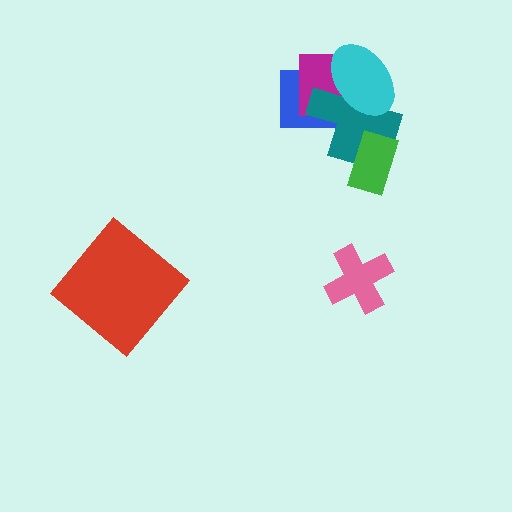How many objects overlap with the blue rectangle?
3 objects overlap with the blue rectangle.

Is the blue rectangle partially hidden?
Yes, it is partially covered by another shape.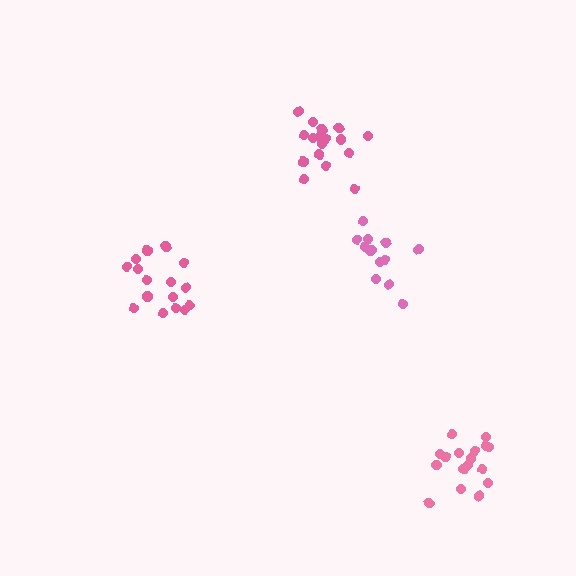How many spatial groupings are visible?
There are 4 spatial groupings.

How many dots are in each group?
Group 1: 17 dots, Group 2: 17 dots, Group 3: 16 dots, Group 4: 13 dots (63 total).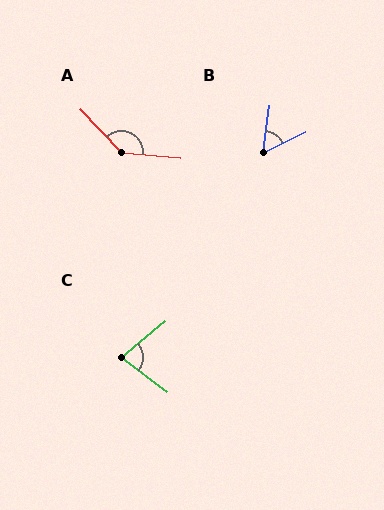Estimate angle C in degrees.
Approximately 77 degrees.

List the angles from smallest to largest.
B (54°), C (77°), A (139°).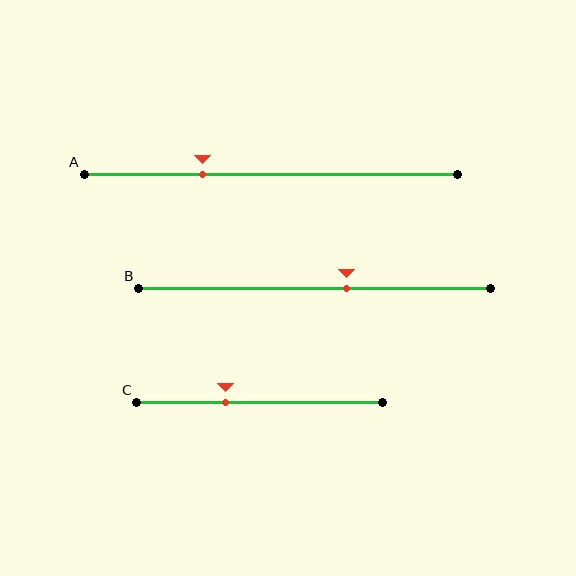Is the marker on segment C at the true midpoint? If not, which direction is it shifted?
No, the marker on segment C is shifted to the left by about 14% of the segment length.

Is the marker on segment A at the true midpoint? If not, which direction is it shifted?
No, the marker on segment A is shifted to the left by about 18% of the segment length.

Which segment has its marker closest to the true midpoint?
Segment B has its marker closest to the true midpoint.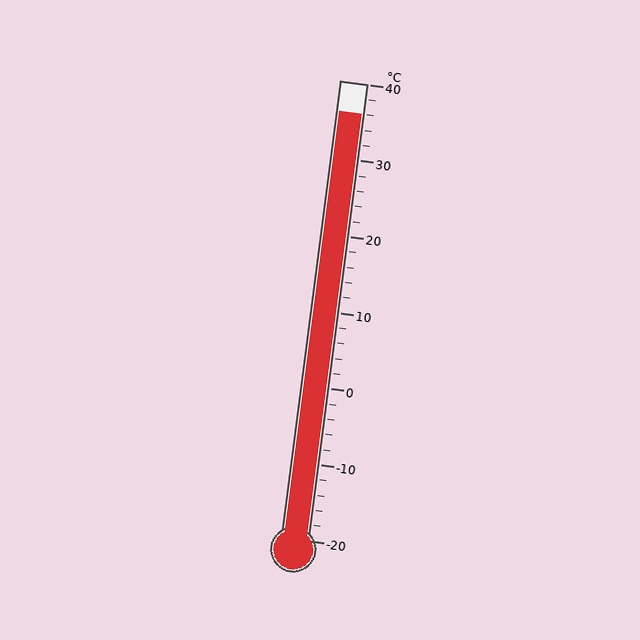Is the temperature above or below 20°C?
The temperature is above 20°C.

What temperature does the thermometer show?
The thermometer shows approximately 36°C.